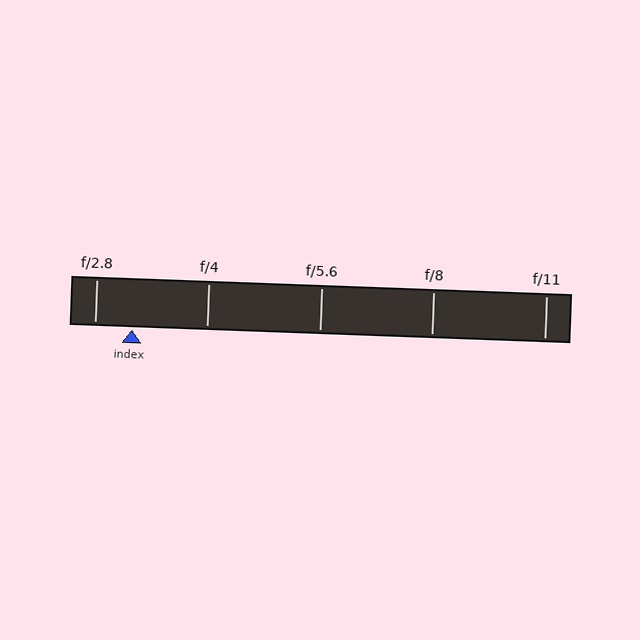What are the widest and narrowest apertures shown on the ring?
The widest aperture shown is f/2.8 and the narrowest is f/11.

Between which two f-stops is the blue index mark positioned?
The index mark is between f/2.8 and f/4.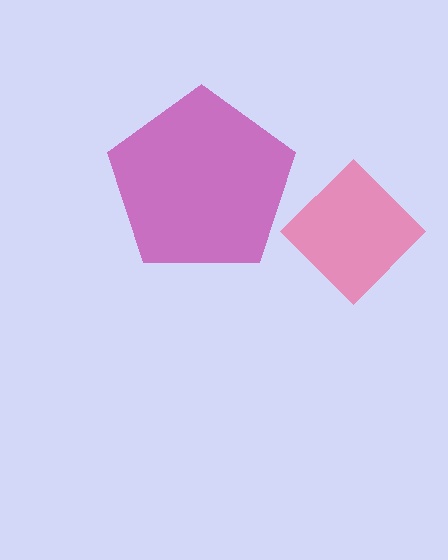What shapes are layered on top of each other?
The layered shapes are: a pink diamond, a magenta pentagon.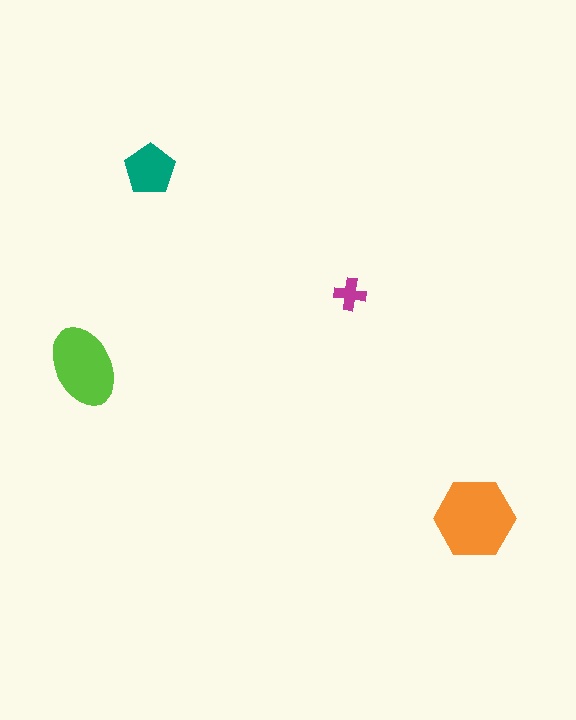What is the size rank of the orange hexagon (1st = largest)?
1st.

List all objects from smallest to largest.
The magenta cross, the teal pentagon, the lime ellipse, the orange hexagon.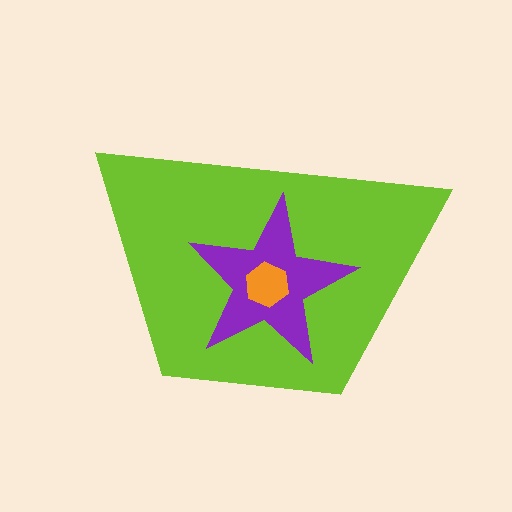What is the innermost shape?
The orange hexagon.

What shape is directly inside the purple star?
The orange hexagon.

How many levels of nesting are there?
3.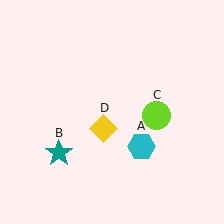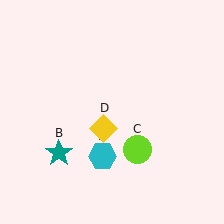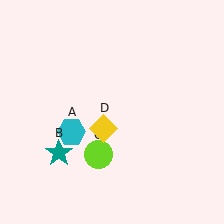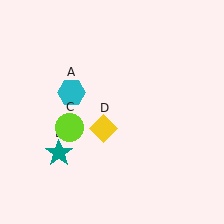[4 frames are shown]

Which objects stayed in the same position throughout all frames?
Teal star (object B) and yellow diamond (object D) remained stationary.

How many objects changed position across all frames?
2 objects changed position: cyan hexagon (object A), lime circle (object C).